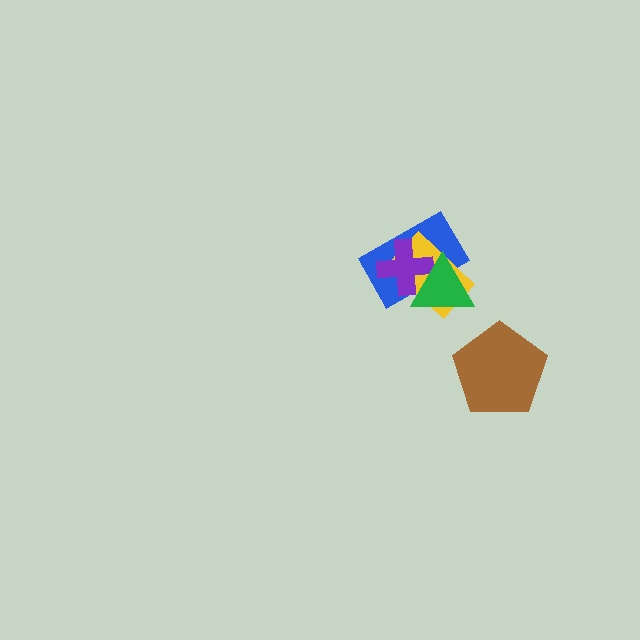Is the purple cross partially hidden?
Yes, it is partially covered by another shape.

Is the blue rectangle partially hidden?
Yes, it is partially covered by another shape.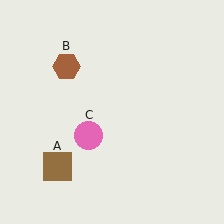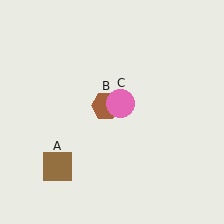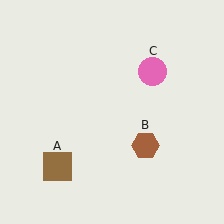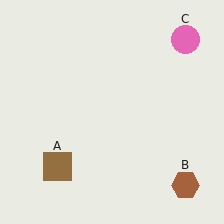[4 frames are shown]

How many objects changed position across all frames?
2 objects changed position: brown hexagon (object B), pink circle (object C).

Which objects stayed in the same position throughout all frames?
Brown square (object A) remained stationary.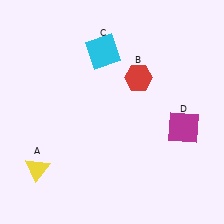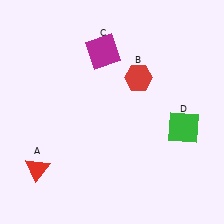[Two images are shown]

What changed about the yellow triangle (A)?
In Image 1, A is yellow. In Image 2, it changed to red.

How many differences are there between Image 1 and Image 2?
There are 3 differences between the two images.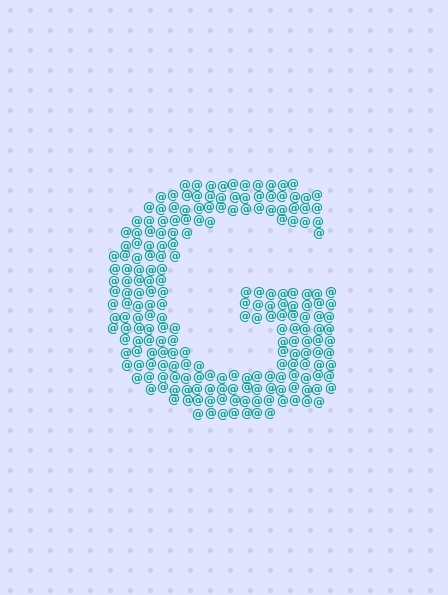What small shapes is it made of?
It is made of small at signs.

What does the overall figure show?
The overall figure shows the letter G.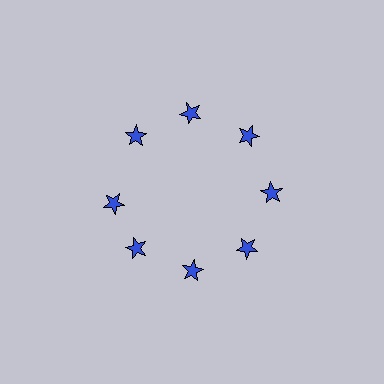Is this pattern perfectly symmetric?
No. The 8 blue stars are arranged in a ring, but one element near the 9 o'clock position is rotated out of alignment along the ring, breaking the 8-fold rotational symmetry.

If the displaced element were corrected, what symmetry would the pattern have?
It would have 8-fold rotational symmetry — the pattern would map onto itself every 45 degrees.